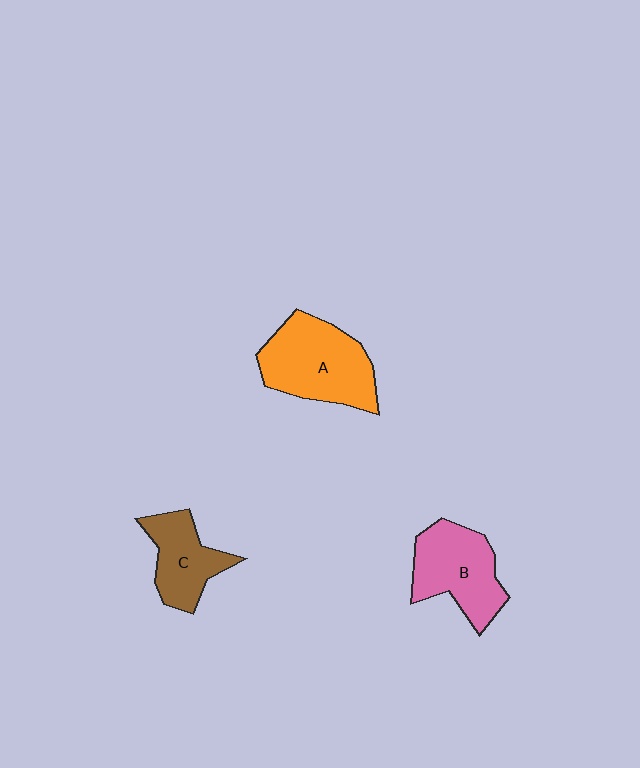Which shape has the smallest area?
Shape C (brown).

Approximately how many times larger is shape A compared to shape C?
Approximately 1.5 times.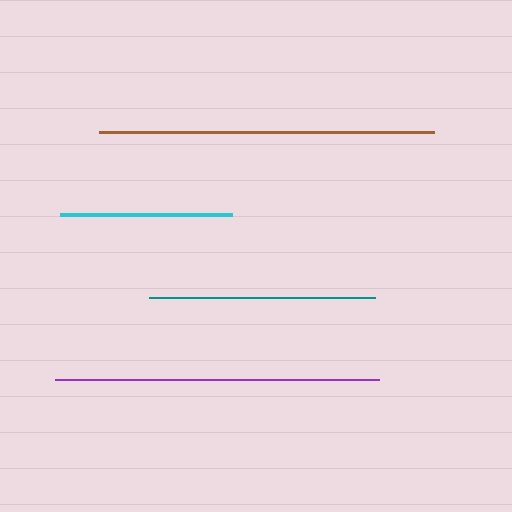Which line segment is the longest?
The brown line is the longest at approximately 335 pixels.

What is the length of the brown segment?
The brown segment is approximately 335 pixels long.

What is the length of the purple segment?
The purple segment is approximately 325 pixels long.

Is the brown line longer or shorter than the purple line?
The brown line is longer than the purple line.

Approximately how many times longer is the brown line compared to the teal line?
The brown line is approximately 1.5 times the length of the teal line.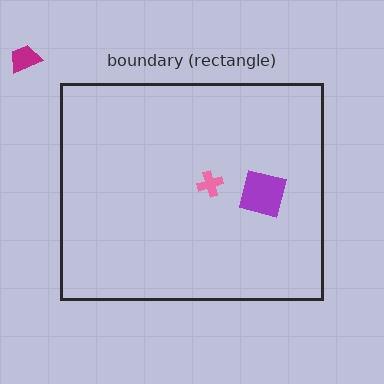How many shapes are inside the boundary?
2 inside, 1 outside.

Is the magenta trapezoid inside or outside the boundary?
Outside.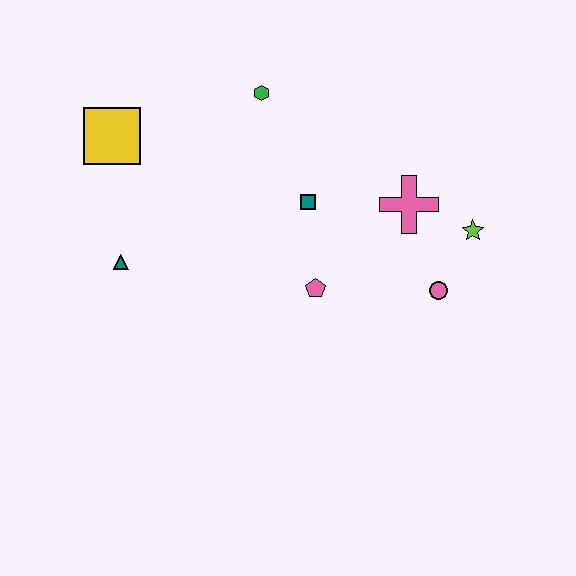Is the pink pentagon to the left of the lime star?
Yes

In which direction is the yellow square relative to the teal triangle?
The yellow square is above the teal triangle.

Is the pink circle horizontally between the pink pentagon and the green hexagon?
No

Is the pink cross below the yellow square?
Yes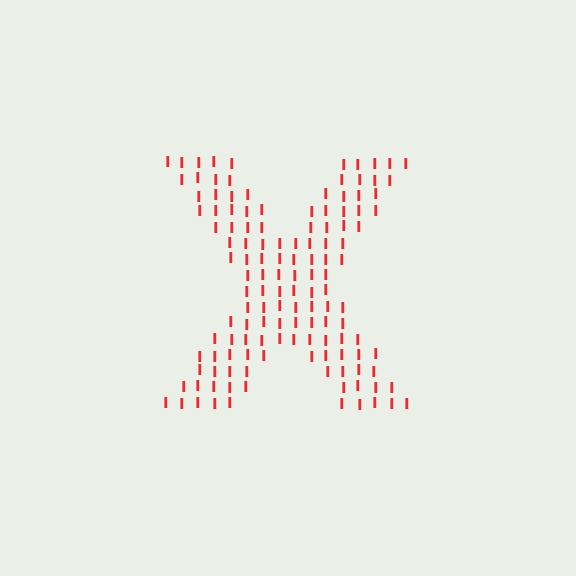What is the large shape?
The large shape is the letter X.